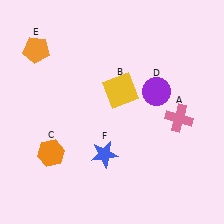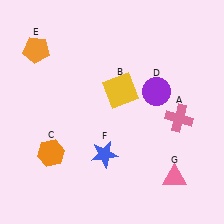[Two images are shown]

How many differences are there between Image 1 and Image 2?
There is 1 difference between the two images.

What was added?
A pink triangle (G) was added in Image 2.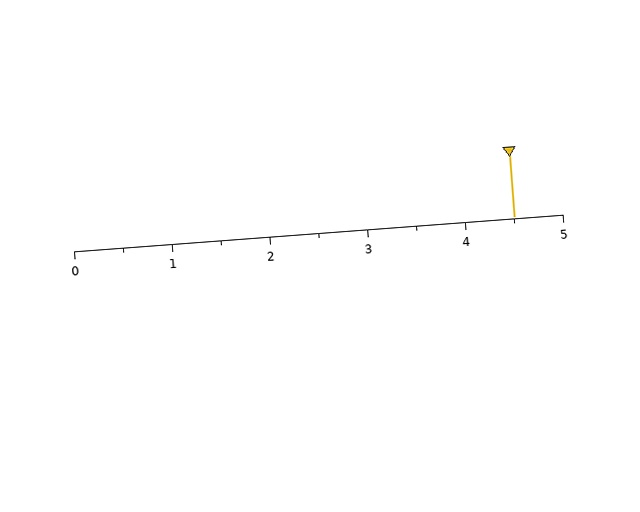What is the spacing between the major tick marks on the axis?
The major ticks are spaced 1 apart.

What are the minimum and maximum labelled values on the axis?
The axis runs from 0 to 5.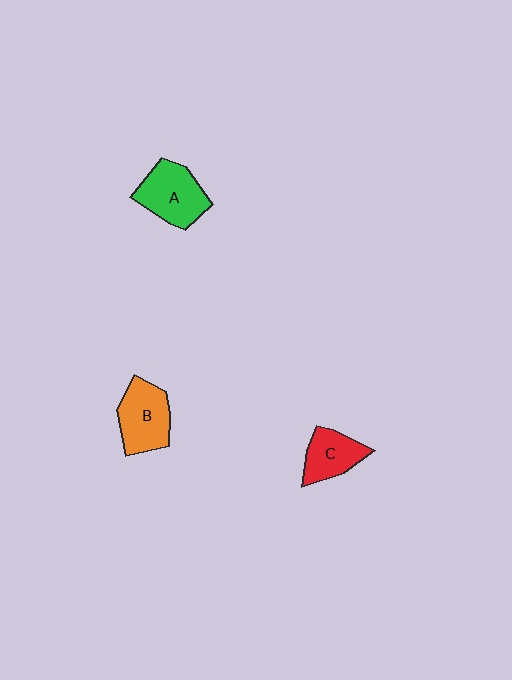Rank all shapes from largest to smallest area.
From largest to smallest: A (green), B (orange), C (red).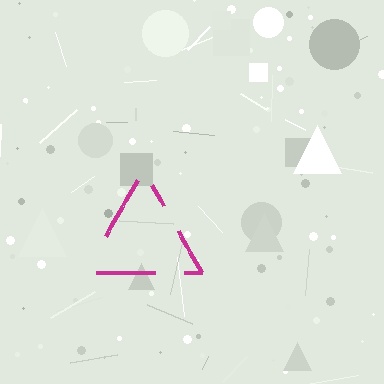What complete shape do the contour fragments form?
The contour fragments form a triangle.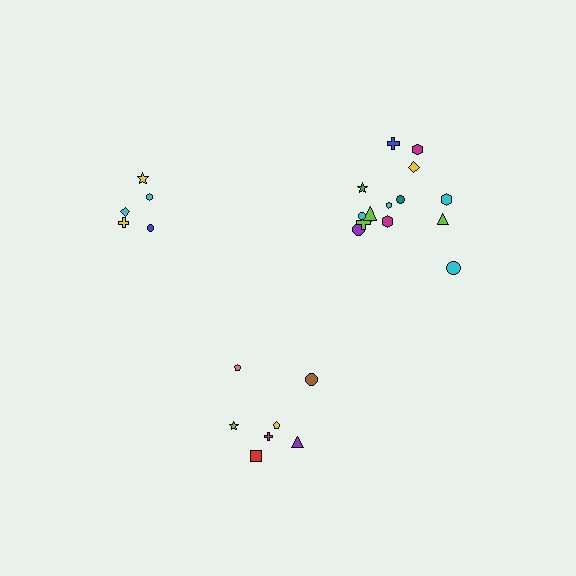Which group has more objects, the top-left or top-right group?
The top-right group.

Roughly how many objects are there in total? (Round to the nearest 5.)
Roughly 25 objects in total.